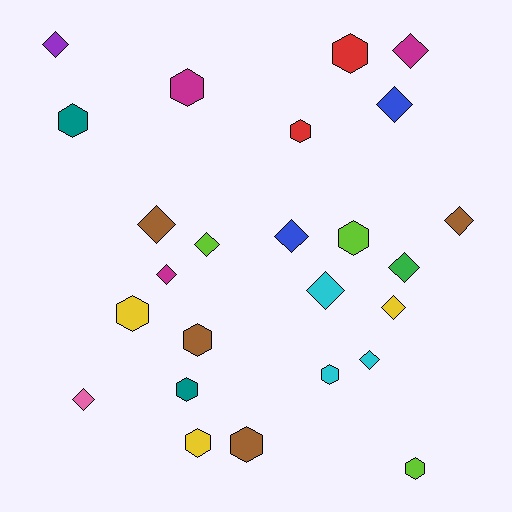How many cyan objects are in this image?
There are 3 cyan objects.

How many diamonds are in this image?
There are 13 diamonds.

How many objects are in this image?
There are 25 objects.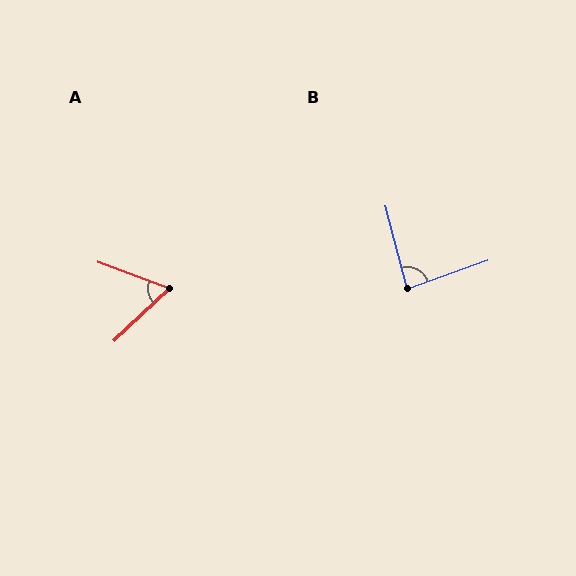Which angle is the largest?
B, at approximately 85 degrees.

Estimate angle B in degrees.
Approximately 85 degrees.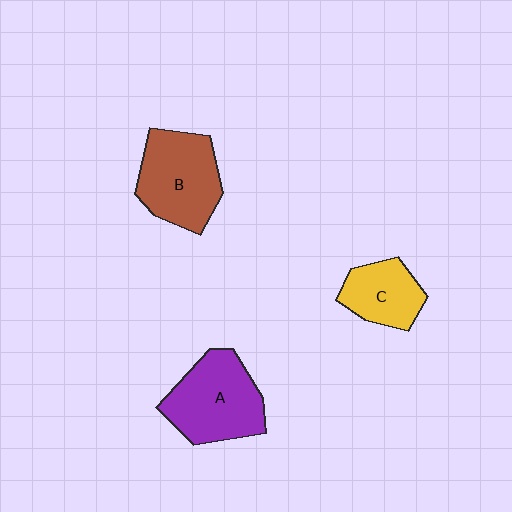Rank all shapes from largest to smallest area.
From largest to smallest: A (purple), B (brown), C (yellow).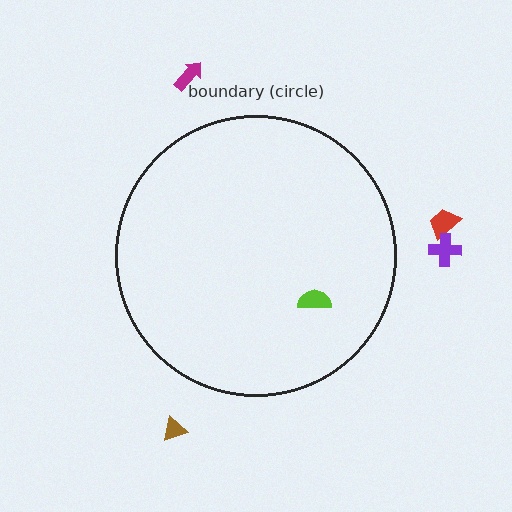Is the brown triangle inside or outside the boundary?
Outside.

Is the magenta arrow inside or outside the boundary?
Outside.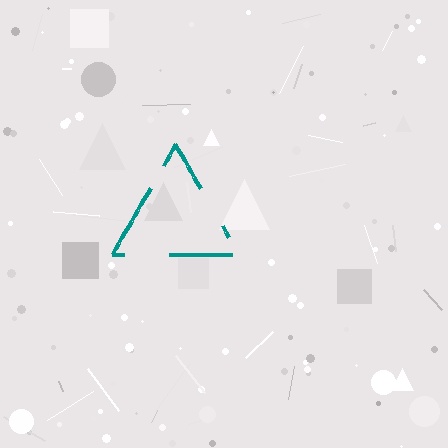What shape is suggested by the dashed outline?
The dashed outline suggests a triangle.